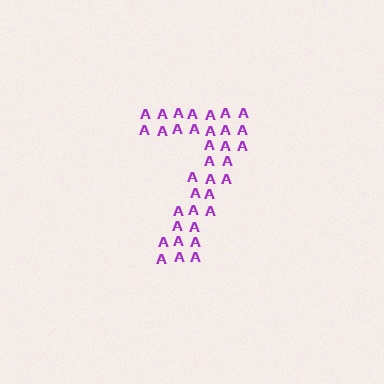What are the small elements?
The small elements are letter A's.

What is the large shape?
The large shape is the digit 7.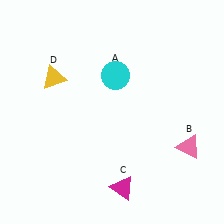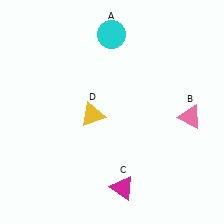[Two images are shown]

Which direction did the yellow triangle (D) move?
The yellow triangle (D) moved right.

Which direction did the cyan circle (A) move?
The cyan circle (A) moved up.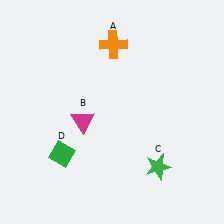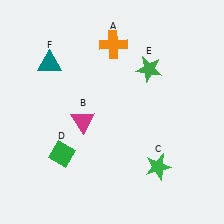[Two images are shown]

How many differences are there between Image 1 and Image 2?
There are 2 differences between the two images.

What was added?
A green star (E), a teal triangle (F) were added in Image 2.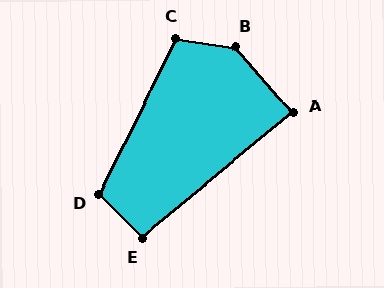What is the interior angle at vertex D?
Approximately 108 degrees (obtuse).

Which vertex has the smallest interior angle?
A, at approximately 88 degrees.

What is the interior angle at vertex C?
Approximately 109 degrees (obtuse).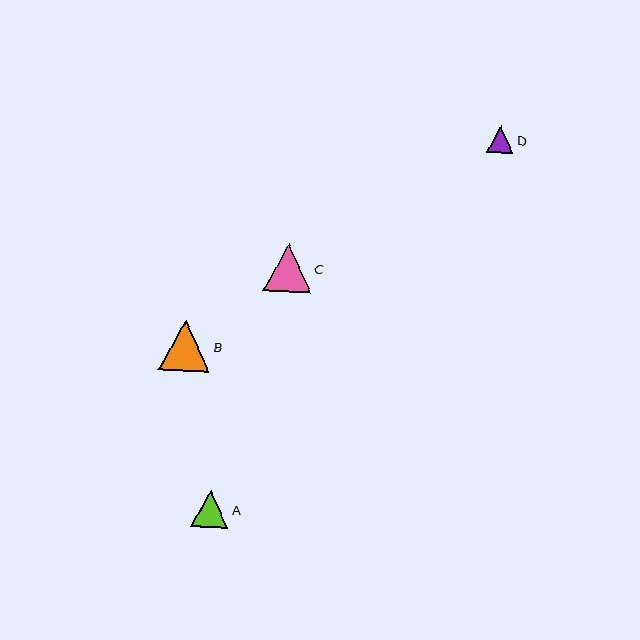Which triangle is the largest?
Triangle B is the largest with a size of approximately 51 pixels.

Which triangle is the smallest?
Triangle D is the smallest with a size of approximately 26 pixels.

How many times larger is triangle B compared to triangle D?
Triangle B is approximately 1.9 times the size of triangle D.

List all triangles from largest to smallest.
From largest to smallest: B, C, A, D.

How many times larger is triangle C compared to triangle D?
Triangle C is approximately 1.8 times the size of triangle D.